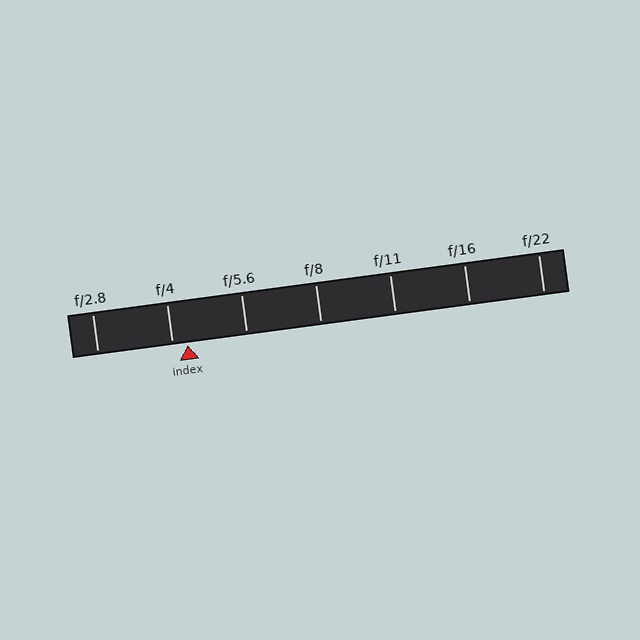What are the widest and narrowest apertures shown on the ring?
The widest aperture shown is f/2.8 and the narrowest is f/22.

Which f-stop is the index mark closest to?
The index mark is closest to f/4.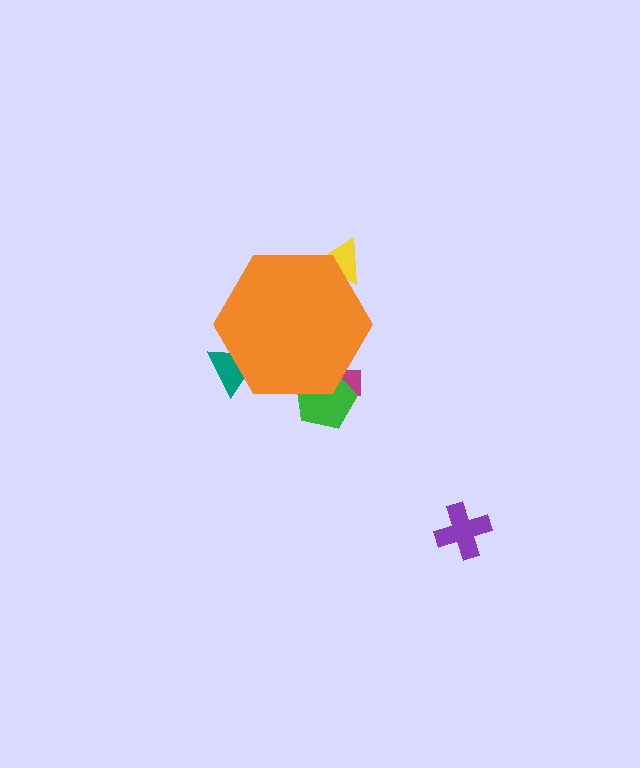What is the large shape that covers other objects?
An orange hexagon.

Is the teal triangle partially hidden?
Yes, the teal triangle is partially hidden behind the orange hexagon.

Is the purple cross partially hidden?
No, the purple cross is fully visible.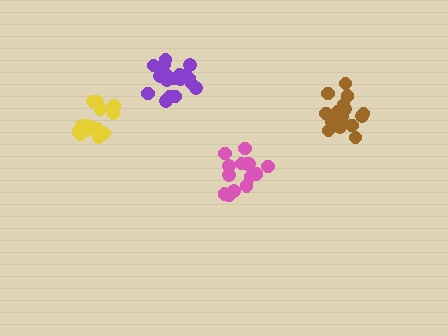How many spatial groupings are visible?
There are 4 spatial groupings.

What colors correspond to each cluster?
The clusters are colored: brown, purple, yellow, pink.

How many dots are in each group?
Group 1: 15 dots, Group 2: 18 dots, Group 3: 15 dots, Group 4: 14 dots (62 total).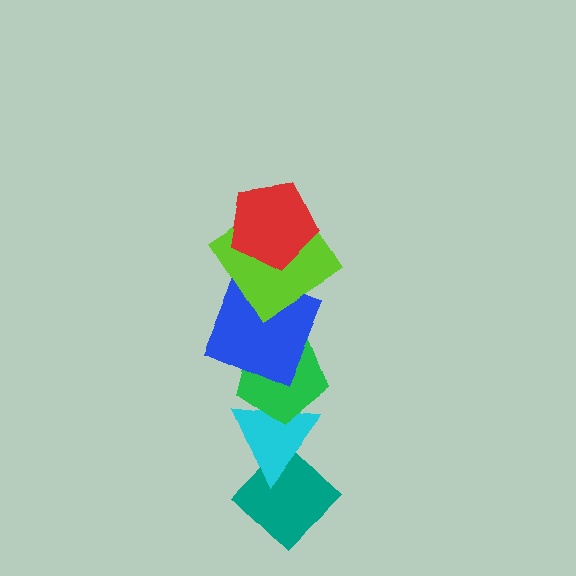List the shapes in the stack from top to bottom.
From top to bottom: the red pentagon, the lime diamond, the blue square, the green pentagon, the cyan triangle, the teal diamond.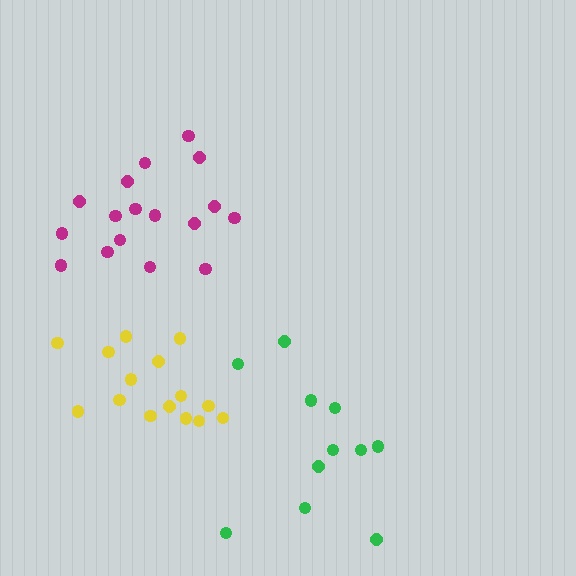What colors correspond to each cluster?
The clusters are colored: yellow, magenta, green.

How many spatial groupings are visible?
There are 3 spatial groupings.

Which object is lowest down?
The green cluster is bottommost.